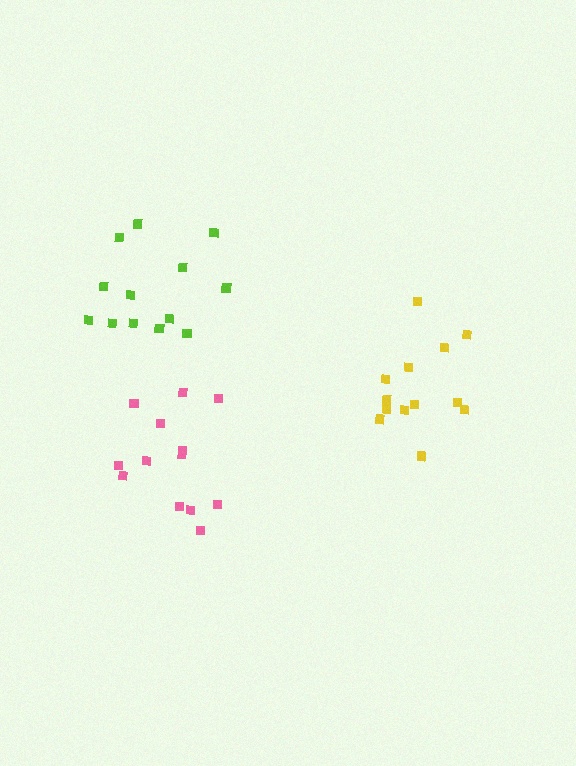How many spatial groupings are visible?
There are 3 spatial groupings.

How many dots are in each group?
Group 1: 13 dots, Group 2: 13 dots, Group 3: 13 dots (39 total).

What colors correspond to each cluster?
The clusters are colored: pink, yellow, lime.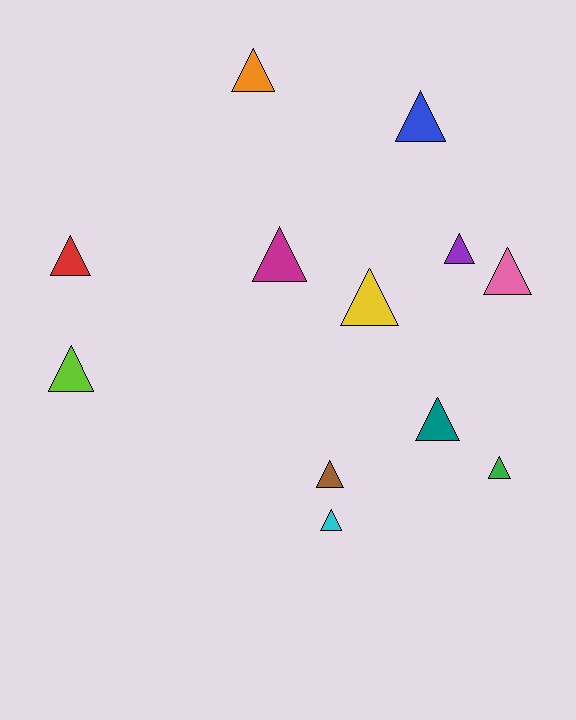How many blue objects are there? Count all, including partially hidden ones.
There is 1 blue object.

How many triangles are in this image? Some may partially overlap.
There are 12 triangles.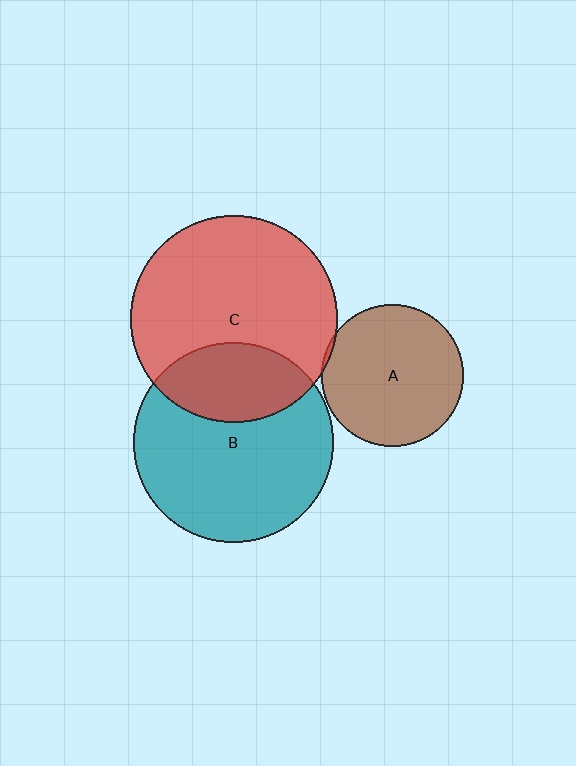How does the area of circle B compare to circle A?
Approximately 2.0 times.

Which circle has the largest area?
Circle C (red).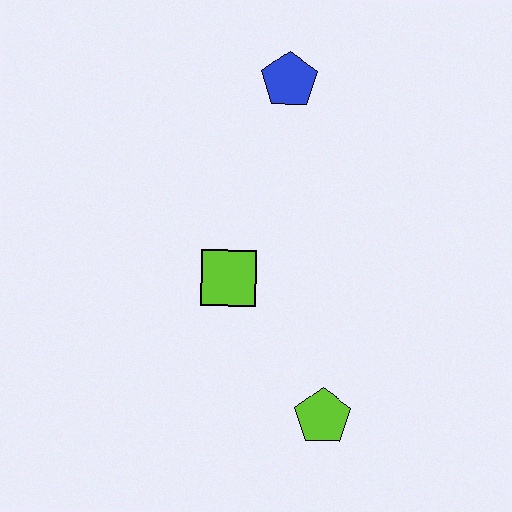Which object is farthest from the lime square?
The blue pentagon is farthest from the lime square.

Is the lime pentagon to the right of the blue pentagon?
Yes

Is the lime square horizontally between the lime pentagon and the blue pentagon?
No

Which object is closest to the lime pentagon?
The lime square is closest to the lime pentagon.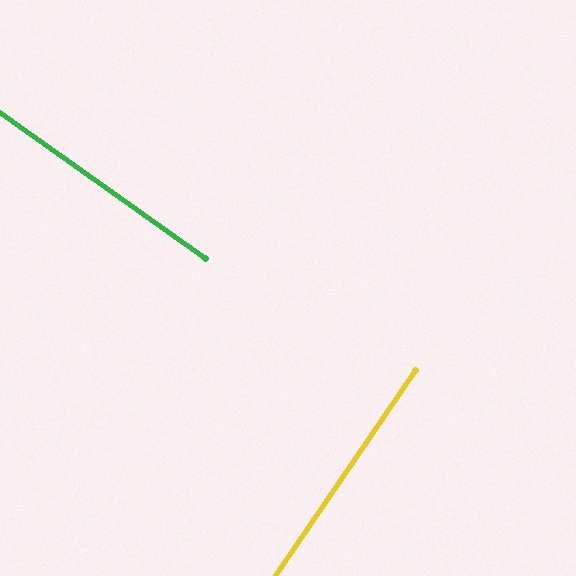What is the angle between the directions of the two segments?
Approximately 89 degrees.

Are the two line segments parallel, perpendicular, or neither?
Perpendicular — they meet at approximately 89°.